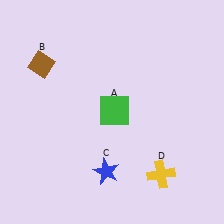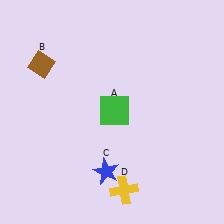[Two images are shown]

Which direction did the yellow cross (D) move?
The yellow cross (D) moved left.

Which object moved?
The yellow cross (D) moved left.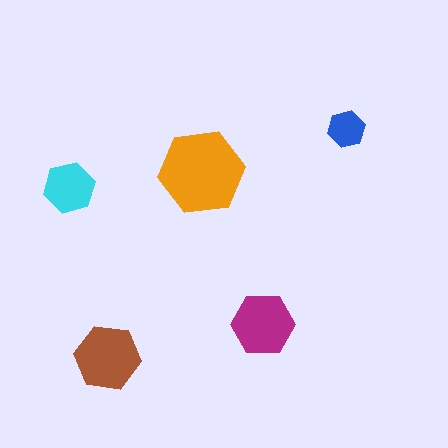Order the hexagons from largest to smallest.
the orange one, the brown one, the magenta one, the cyan one, the blue one.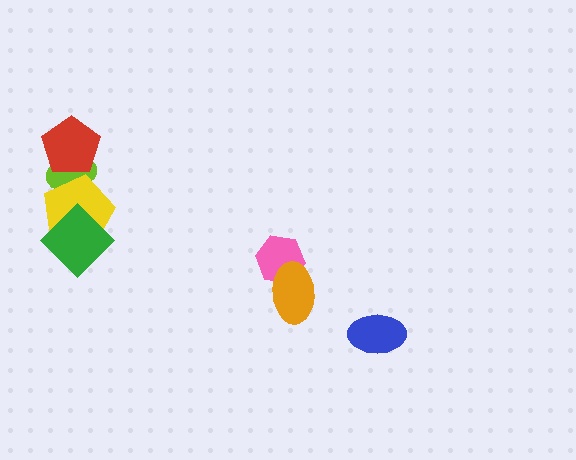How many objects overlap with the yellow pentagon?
2 objects overlap with the yellow pentagon.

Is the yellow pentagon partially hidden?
Yes, it is partially covered by another shape.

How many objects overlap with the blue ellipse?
0 objects overlap with the blue ellipse.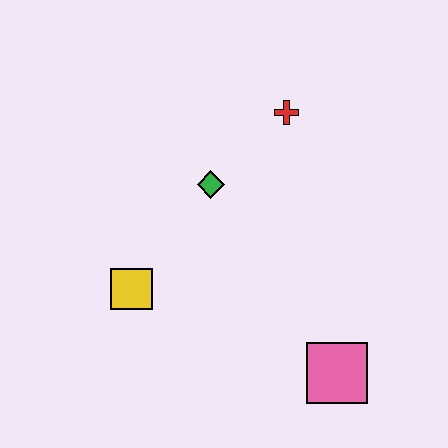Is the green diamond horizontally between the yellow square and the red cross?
Yes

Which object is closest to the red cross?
The green diamond is closest to the red cross.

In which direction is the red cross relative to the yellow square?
The red cross is above the yellow square.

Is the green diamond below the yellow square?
No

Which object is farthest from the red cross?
The pink square is farthest from the red cross.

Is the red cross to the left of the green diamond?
No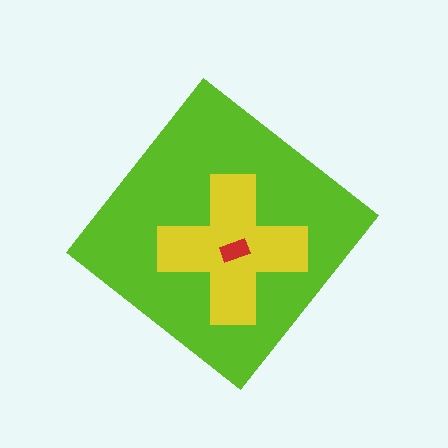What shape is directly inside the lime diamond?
The yellow cross.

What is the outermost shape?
The lime diamond.